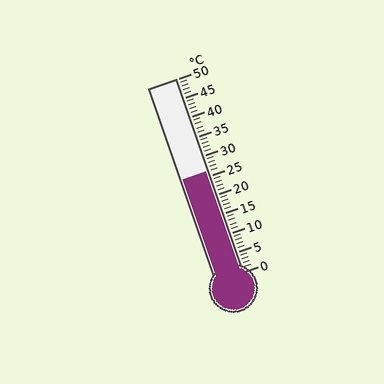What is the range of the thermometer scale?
The thermometer scale ranges from 0°C to 50°C.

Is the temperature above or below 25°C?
The temperature is above 25°C.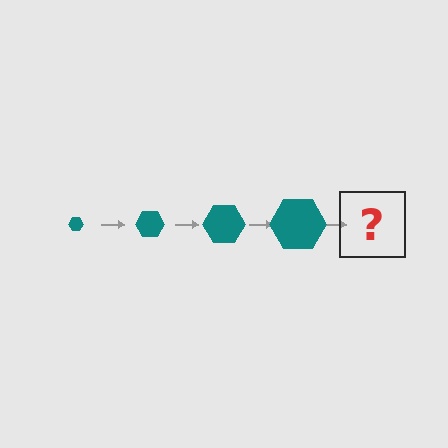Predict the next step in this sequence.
The next step is a teal hexagon, larger than the previous one.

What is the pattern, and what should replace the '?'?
The pattern is that the hexagon gets progressively larger each step. The '?' should be a teal hexagon, larger than the previous one.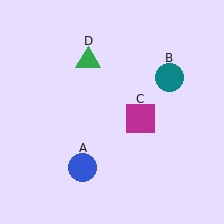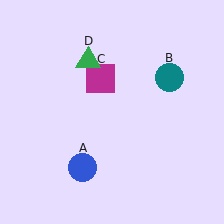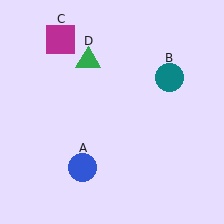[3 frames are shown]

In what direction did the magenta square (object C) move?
The magenta square (object C) moved up and to the left.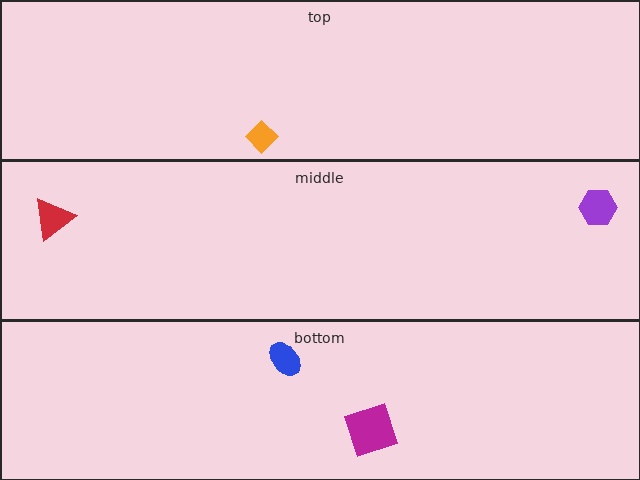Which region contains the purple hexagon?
The middle region.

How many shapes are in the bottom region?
2.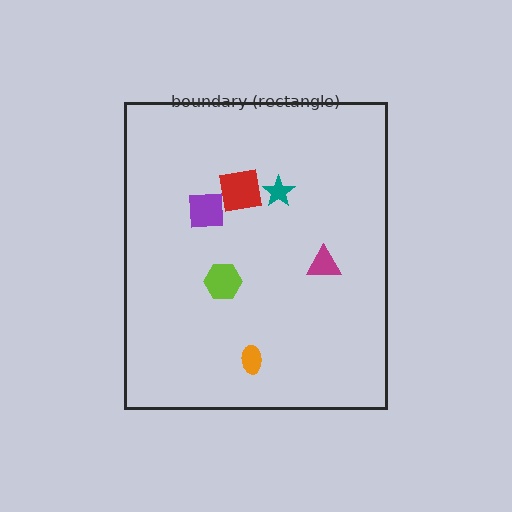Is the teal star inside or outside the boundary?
Inside.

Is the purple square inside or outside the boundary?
Inside.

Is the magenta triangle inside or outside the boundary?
Inside.